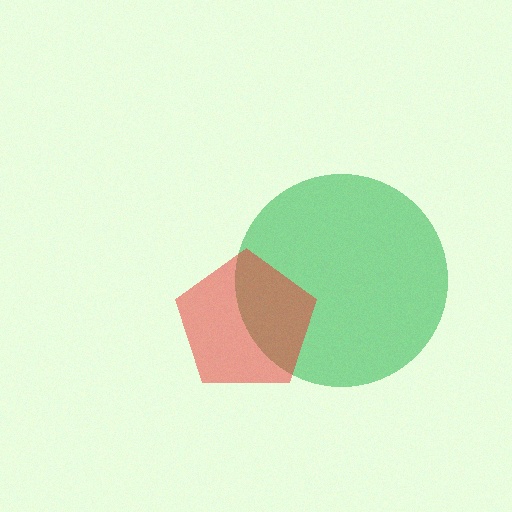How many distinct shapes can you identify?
There are 2 distinct shapes: a green circle, a red pentagon.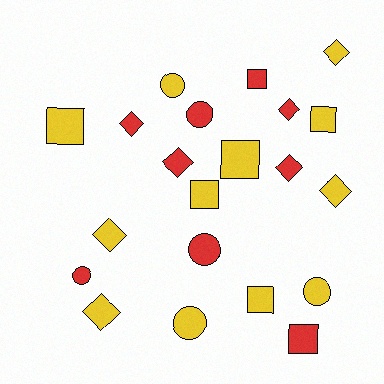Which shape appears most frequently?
Diamond, with 8 objects.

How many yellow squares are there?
There are 5 yellow squares.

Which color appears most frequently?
Yellow, with 12 objects.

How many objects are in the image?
There are 21 objects.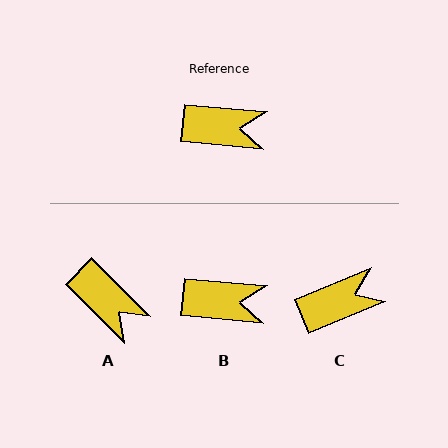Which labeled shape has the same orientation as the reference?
B.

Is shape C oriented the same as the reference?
No, it is off by about 28 degrees.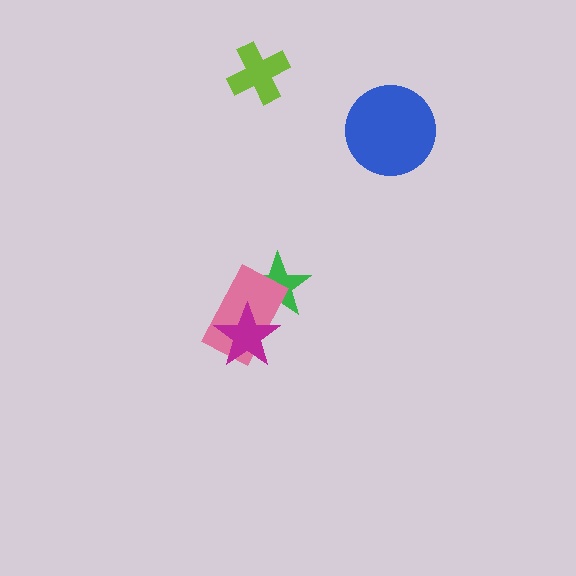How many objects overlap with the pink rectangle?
2 objects overlap with the pink rectangle.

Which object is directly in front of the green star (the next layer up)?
The pink rectangle is directly in front of the green star.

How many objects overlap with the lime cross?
0 objects overlap with the lime cross.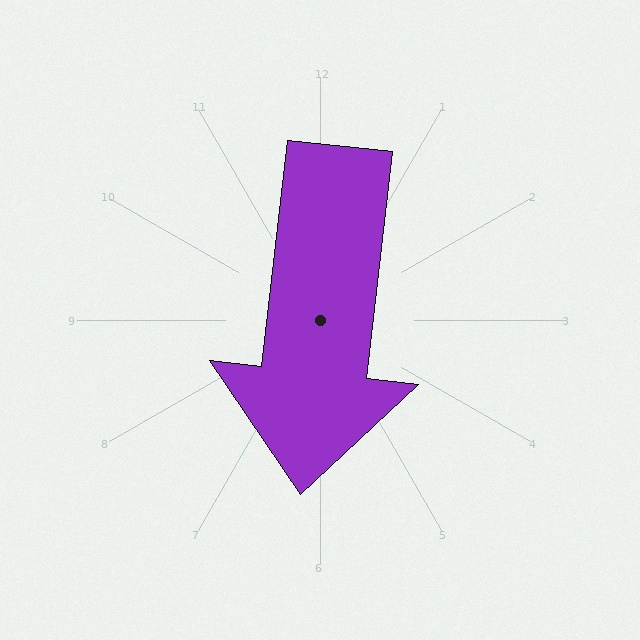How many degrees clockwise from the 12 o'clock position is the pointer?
Approximately 187 degrees.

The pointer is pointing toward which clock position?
Roughly 6 o'clock.